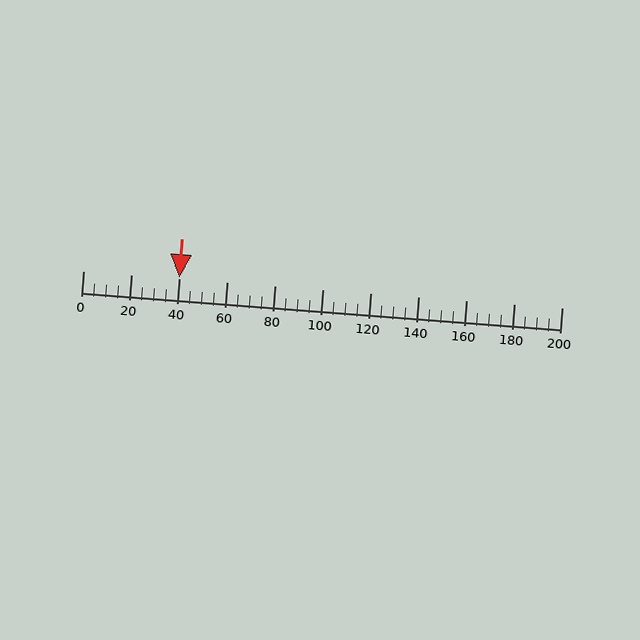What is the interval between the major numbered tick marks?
The major tick marks are spaced 20 units apart.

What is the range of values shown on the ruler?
The ruler shows values from 0 to 200.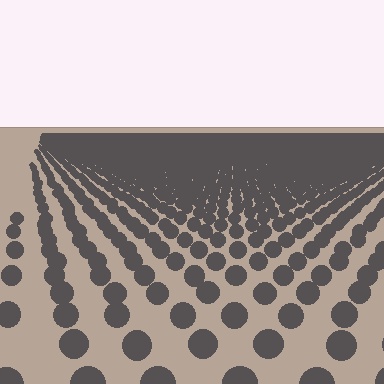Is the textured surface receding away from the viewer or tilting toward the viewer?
The surface is receding away from the viewer. Texture elements get smaller and denser toward the top.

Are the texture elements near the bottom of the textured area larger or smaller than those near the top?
Larger. Near the bottom, elements are closer to the viewer and appear at a bigger on-screen size.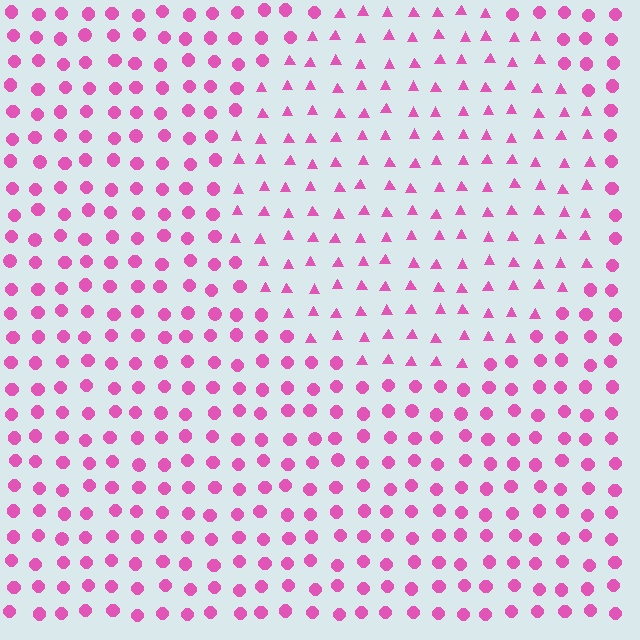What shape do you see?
I see a circle.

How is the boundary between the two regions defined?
The boundary is defined by a change in element shape: triangles inside vs. circles outside. All elements share the same color and spacing.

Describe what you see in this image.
The image is filled with small pink elements arranged in a uniform grid. A circle-shaped region contains triangles, while the surrounding area contains circles. The boundary is defined purely by the change in element shape.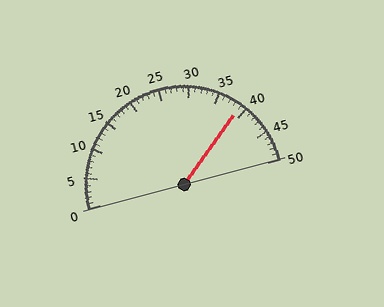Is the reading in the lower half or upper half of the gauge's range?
The reading is in the upper half of the range (0 to 50).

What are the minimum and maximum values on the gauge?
The gauge ranges from 0 to 50.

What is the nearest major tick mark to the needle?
The nearest major tick mark is 40.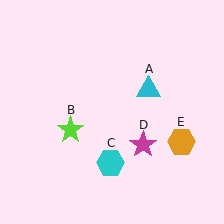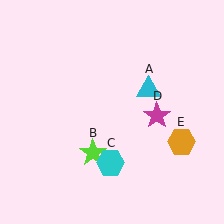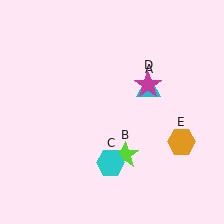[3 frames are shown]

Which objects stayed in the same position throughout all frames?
Cyan triangle (object A) and cyan hexagon (object C) and orange hexagon (object E) remained stationary.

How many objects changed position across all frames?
2 objects changed position: lime star (object B), magenta star (object D).